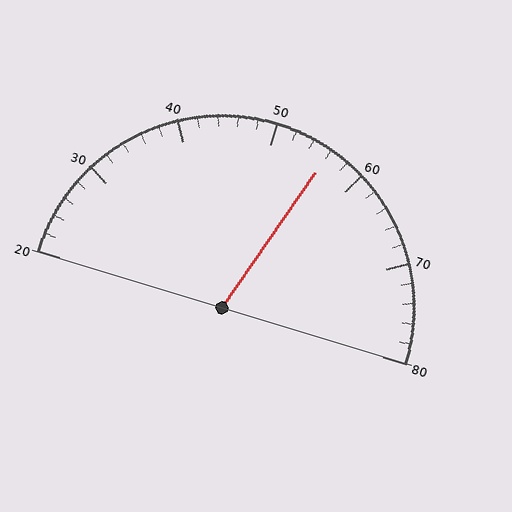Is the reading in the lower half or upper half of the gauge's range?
The reading is in the upper half of the range (20 to 80).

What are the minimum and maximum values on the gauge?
The gauge ranges from 20 to 80.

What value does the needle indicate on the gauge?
The needle indicates approximately 56.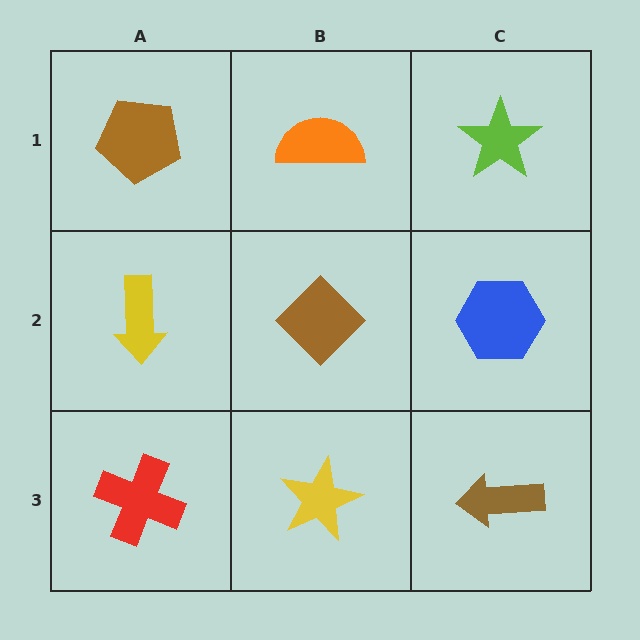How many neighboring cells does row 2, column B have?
4.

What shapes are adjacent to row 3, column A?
A yellow arrow (row 2, column A), a yellow star (row 3, column B).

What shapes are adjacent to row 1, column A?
A yellow arrow (row 2, column A), an orange semicircle (row 1, column B).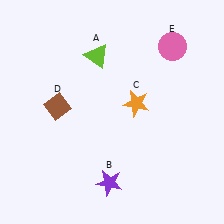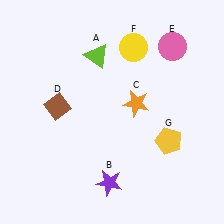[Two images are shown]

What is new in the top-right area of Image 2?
A yellow circle (F) was added in the top-right area of Image 2.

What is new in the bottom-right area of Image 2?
A yellow pentagon (G) was added in the bottom-right area of Image 2.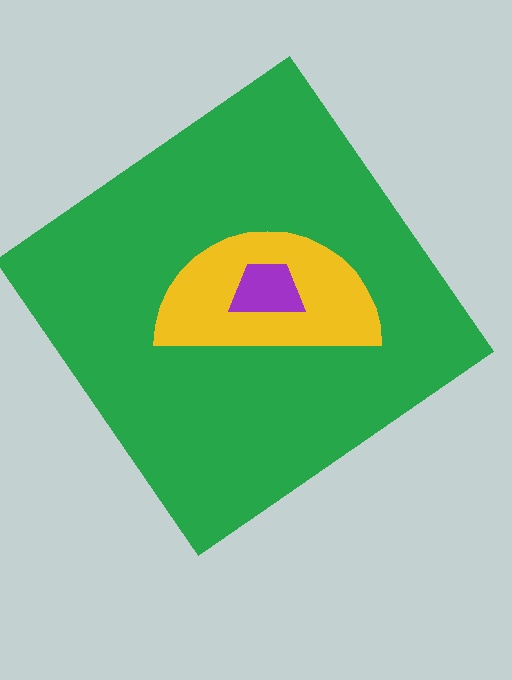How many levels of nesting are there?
3.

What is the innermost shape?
The purple trapezoid.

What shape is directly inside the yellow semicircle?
The purple trapezoid.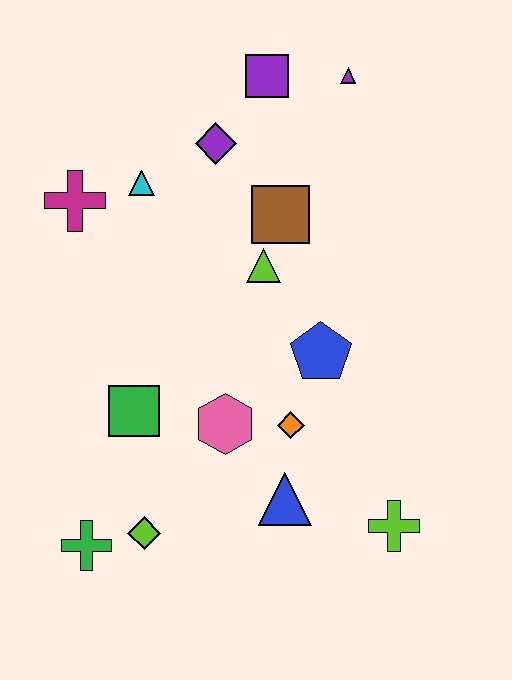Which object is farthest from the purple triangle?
The green cross is farthest from the purple triangle.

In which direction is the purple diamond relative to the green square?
The purple diamond is above the green square.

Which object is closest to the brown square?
The lime triangle is closest to the brown square.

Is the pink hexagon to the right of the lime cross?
No